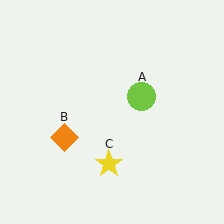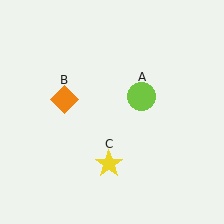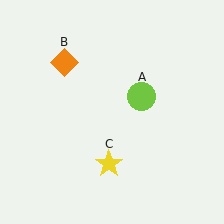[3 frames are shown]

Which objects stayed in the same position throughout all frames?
Lime circle (object A) and yellow star (object C) remained stationary.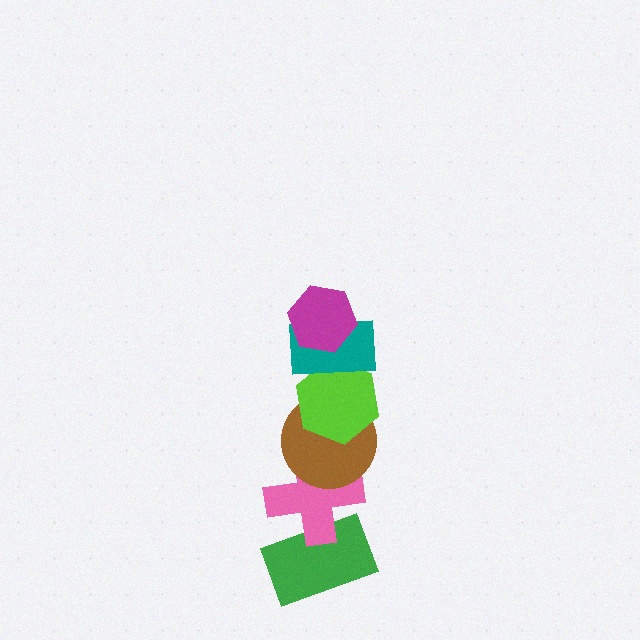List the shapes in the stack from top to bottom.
From top to bottom: the magenta hexagon, the teal rectangle, the lime hexagon, the brown circle, the pink cross, the green rectangle.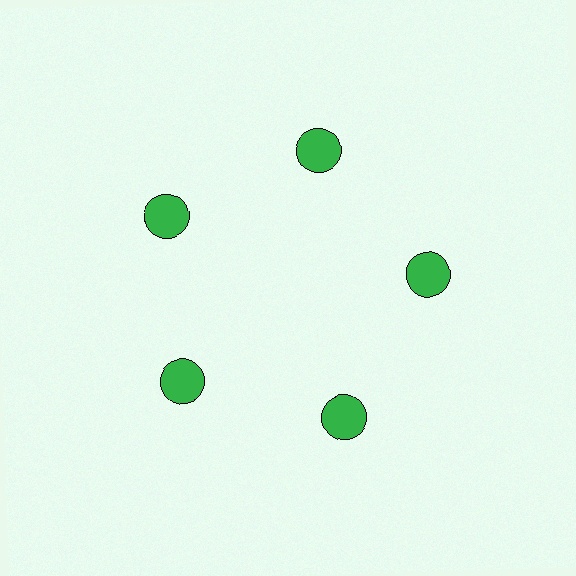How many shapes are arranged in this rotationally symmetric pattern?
There are 5 shapes, arranged in 5 groups of 1.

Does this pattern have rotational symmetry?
Yes, this pattern has 5-fold rotational symmetry. It looks the same after rotating 72 degrees around the center.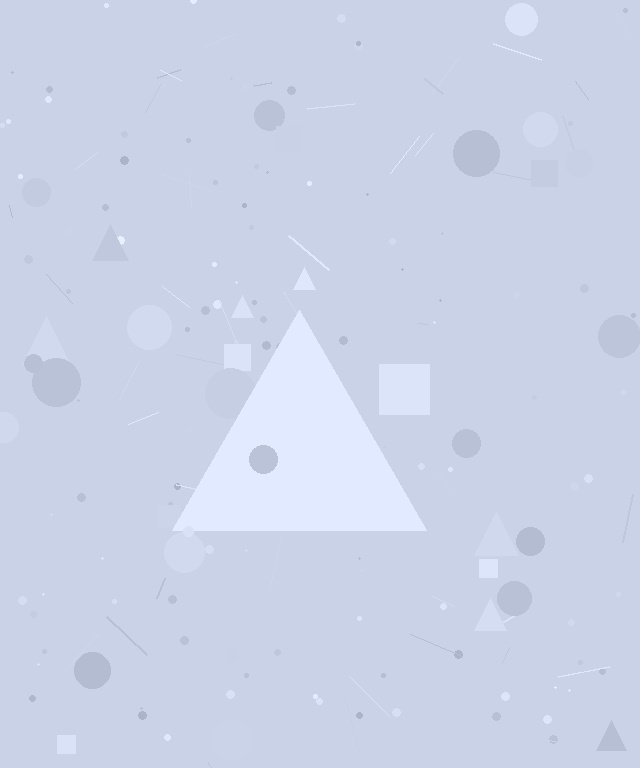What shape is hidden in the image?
A triangle is hidden in the image.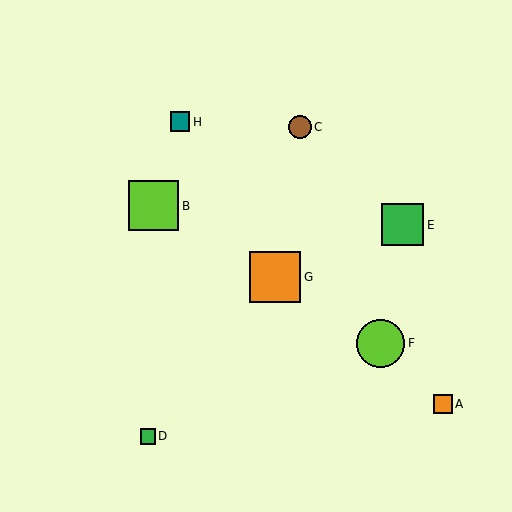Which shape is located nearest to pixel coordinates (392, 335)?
The lime circle (labeled F) at (381, 343) is nearest to that location.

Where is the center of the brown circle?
The center of the brown circle is at (300, 127).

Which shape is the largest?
The orange square (labeled G) is the largest.